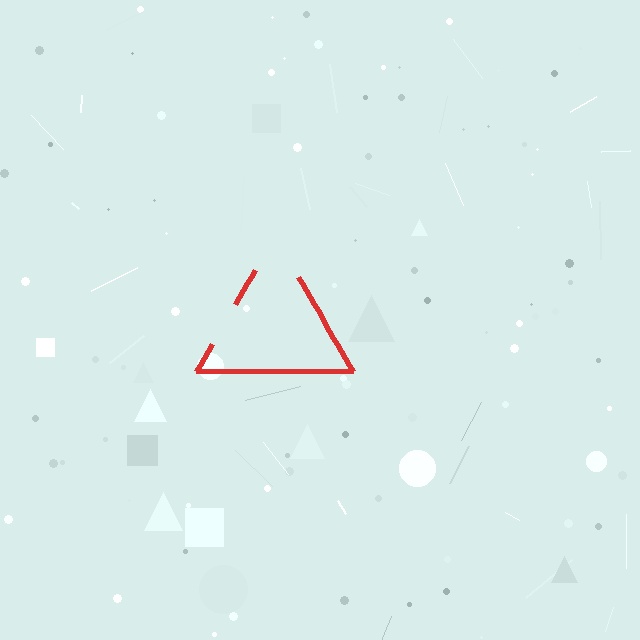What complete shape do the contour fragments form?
The contour fragments form a triangle.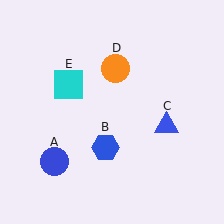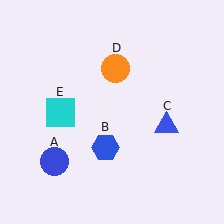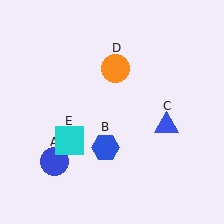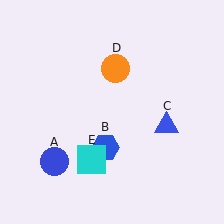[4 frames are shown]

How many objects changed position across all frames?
1 object changed position: cyan square (object E).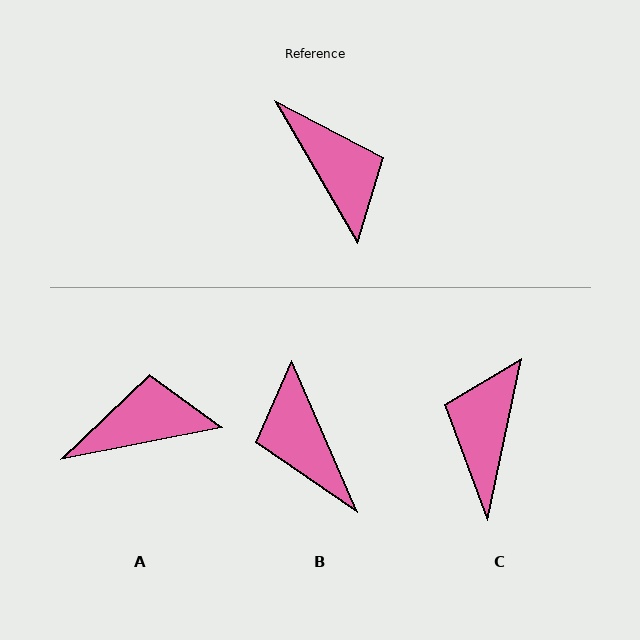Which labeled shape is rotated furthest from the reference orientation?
B, about 173 degrees away.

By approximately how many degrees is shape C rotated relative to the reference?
Approximately 138 degrees counter-clockwise.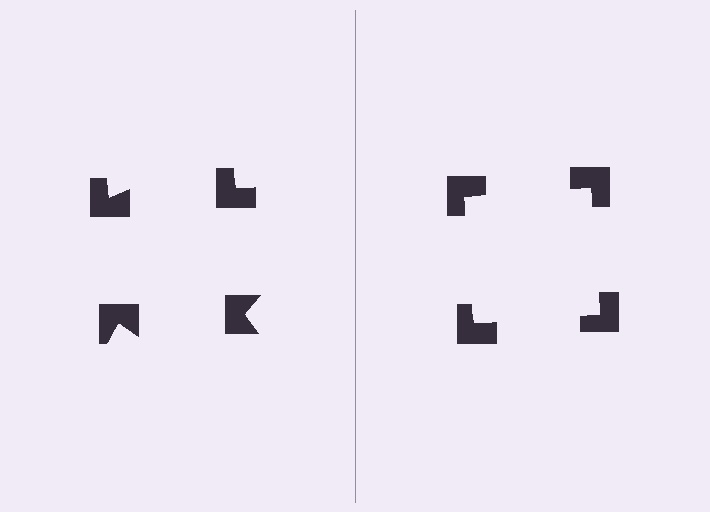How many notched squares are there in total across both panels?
8 — 4 on each side.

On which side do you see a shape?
An illusory square appears on the right side. On the left side the wedge cuts are rotated, so no coherent shape forms.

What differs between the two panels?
The notched squares are positioned identically on both sides; only the wedge orientations differ. On the right they align to a square; on the left they are misaligned.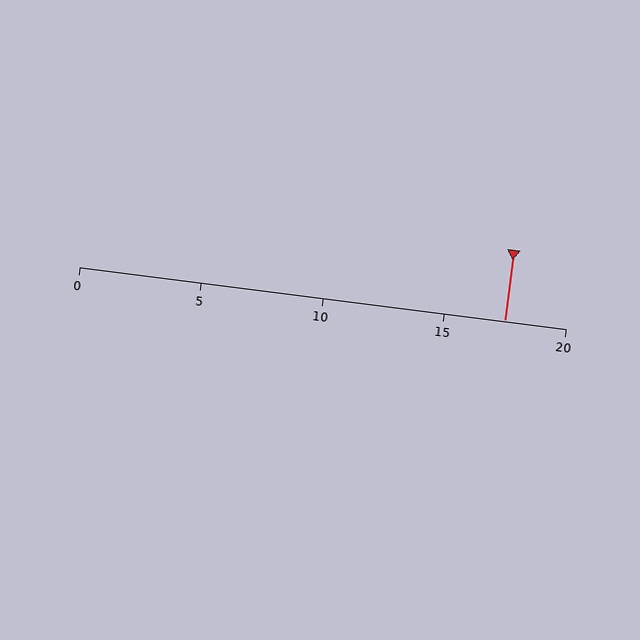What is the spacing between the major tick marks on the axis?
The major ticks are spaced 5 apart.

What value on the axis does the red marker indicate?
The marker indicates approximately 17.5.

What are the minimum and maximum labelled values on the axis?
The axis runs from 0 to 20.